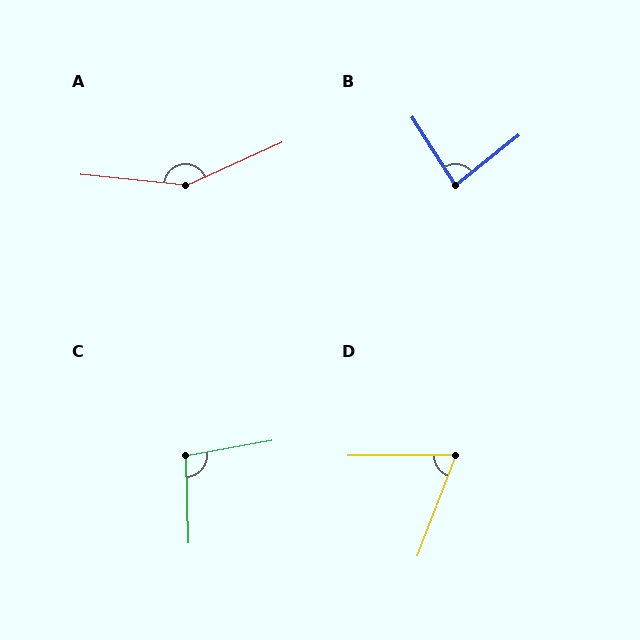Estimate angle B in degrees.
Approximately 84 degrees.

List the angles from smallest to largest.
D (69°), B (84°), C (98°), A (150°).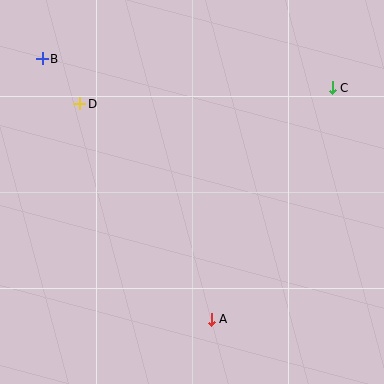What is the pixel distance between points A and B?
The distance between A and B is 310 pixels.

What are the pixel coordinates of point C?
Point C is at (332, 88).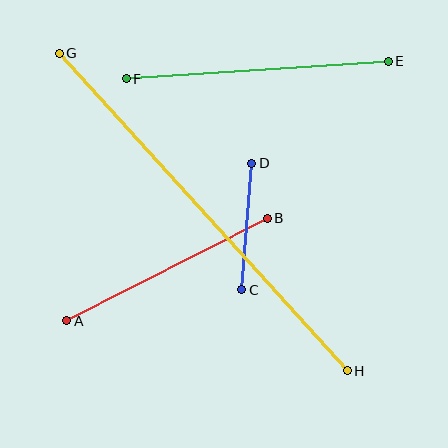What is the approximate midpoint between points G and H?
The midpoint is at approximately (203, 212) pixels.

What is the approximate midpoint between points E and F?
The midpoint is at approximately (257, 70) pixels.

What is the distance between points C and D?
The distance is approximately 127 pixels.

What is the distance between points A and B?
The distance is approximately 225 pixels.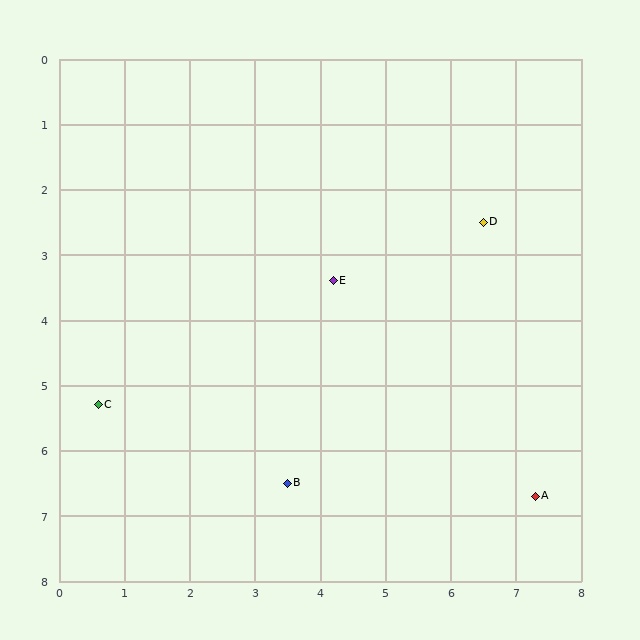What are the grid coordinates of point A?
Point A is at approximately (7.3, 6.7).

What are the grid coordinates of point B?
Point B is at approximately (3.5, 6.5).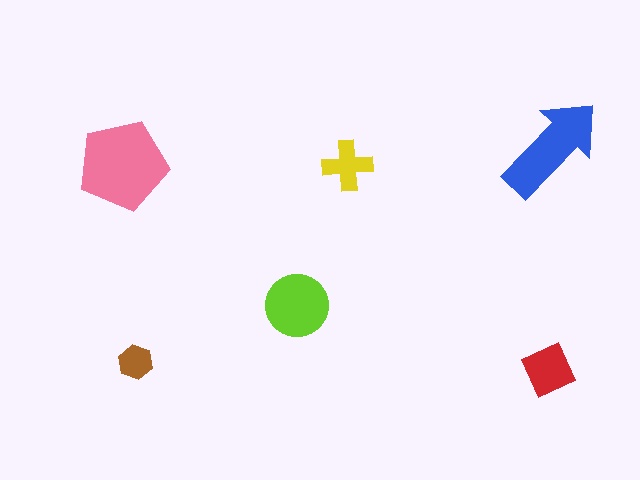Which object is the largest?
The pink pentagon.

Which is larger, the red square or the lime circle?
The lime circle.